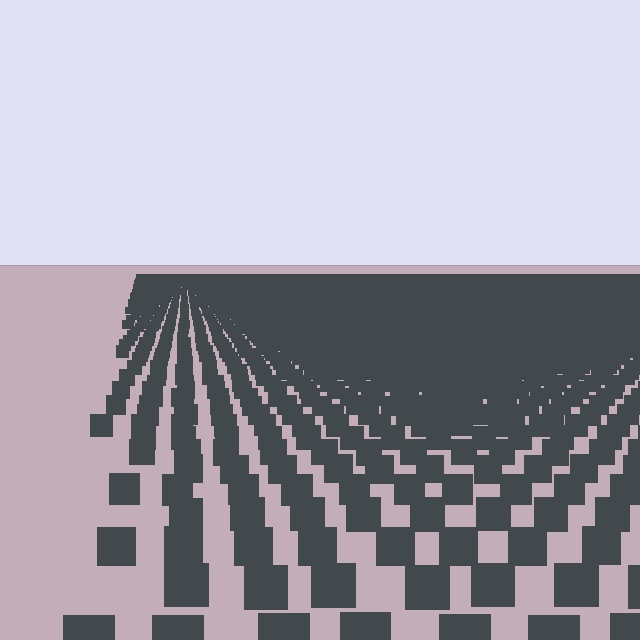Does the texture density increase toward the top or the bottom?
Density increases toward the top.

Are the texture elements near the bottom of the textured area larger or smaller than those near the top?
Larger. Near the bottom, elements are closer to the viewer and appear at a bigger on-screen size.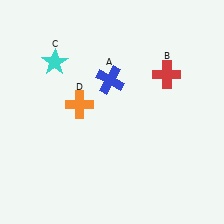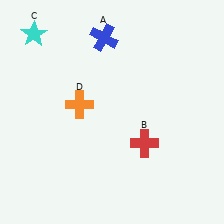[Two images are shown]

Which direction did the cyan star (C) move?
The cyan star (C) moved up.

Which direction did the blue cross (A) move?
The blue cross (A) moved up.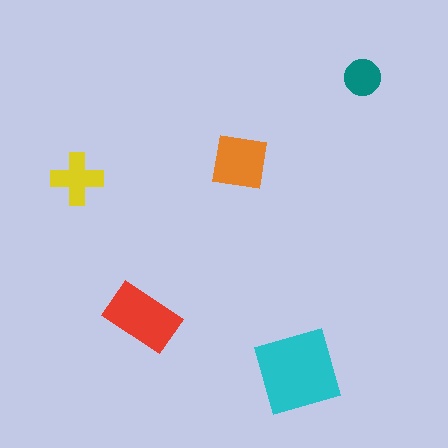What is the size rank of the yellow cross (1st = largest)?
4th.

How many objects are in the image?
There are 5 objects in the image.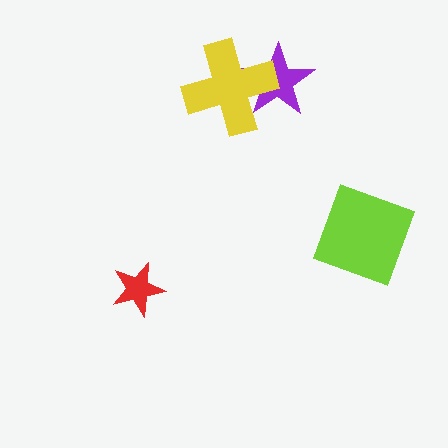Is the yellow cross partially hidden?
No, no other shape covers it.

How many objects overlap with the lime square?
0 objects overlap with the lime square.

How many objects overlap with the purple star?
1 object overlaps with the purple star.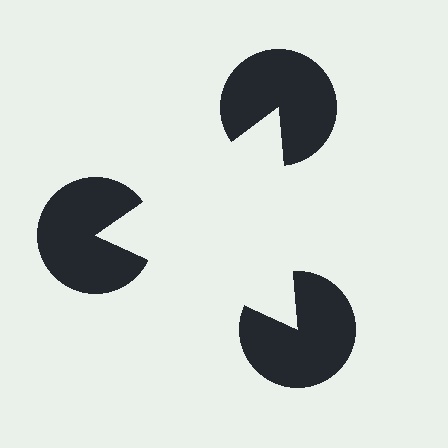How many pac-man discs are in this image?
There are 3 — one at each vertex of the illusory triangle.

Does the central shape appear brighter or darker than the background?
It typically appears slightly brighter than the background, even though no actual brightness change is drawn.